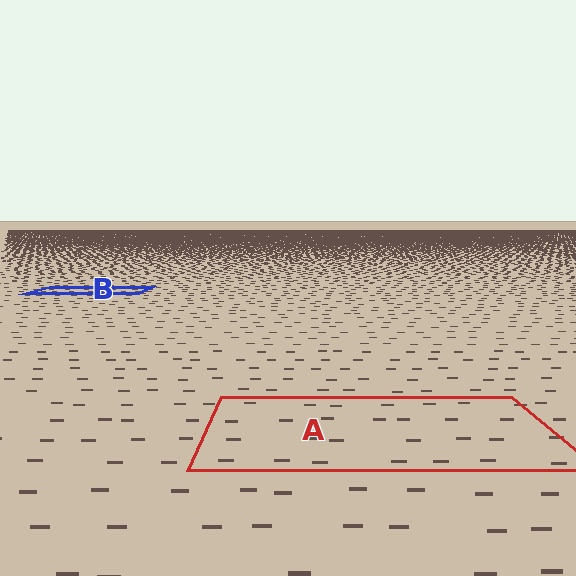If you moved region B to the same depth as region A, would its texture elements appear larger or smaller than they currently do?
They would appear larger. At a closer depth, the same texture elements are projected at a bigger on-screen size.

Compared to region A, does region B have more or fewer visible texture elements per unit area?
Region B has more texture elements per unit area — they are packed more densely because it is farther away.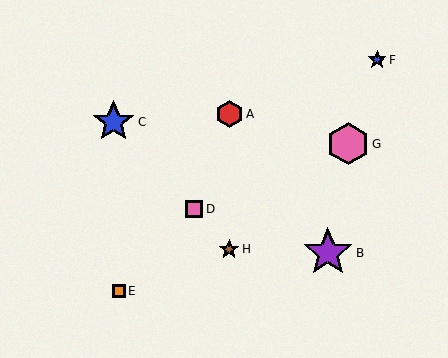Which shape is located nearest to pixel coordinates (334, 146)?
The pink hexagon (labeled G) at (348, 144) is nearest to that location.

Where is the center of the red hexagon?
The center of the red hexagon is at (230, 114).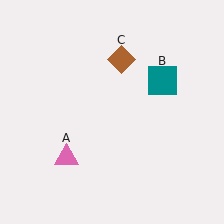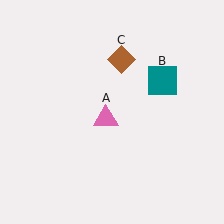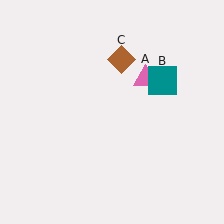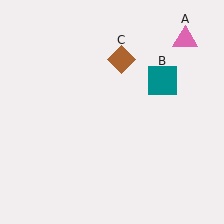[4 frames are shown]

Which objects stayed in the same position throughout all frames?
Teal square (object B) and brown diamond (object C) remained stationary.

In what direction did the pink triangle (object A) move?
The pink triangle (object A) moved up and to the right.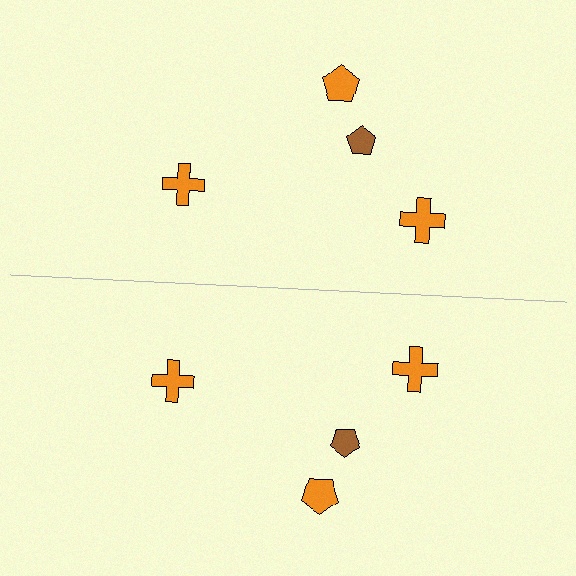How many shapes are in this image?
There are 8 shapes in this image.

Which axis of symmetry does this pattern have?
The pattern has a horizontal axis of symmetry running through the center of the image.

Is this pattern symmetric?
Yes, this pattern has bilateral (reflection) symmetry.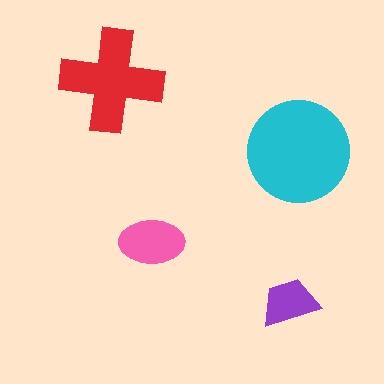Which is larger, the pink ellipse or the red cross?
The red cross.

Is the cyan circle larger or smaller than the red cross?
Larger.